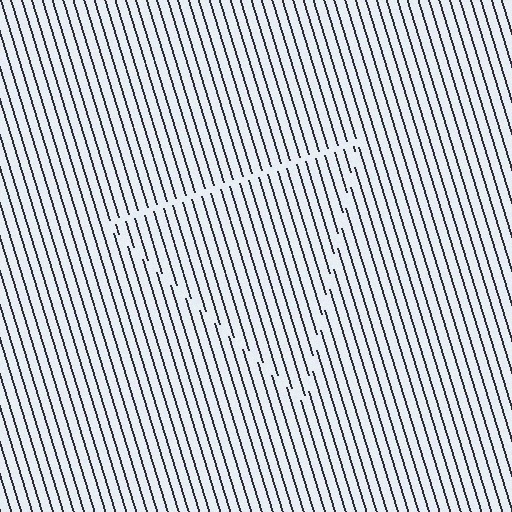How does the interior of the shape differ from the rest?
The interior of the shape contains the same grating, shifted by half a period — the contour is defined by the phase discontinuity where line-ends from the inner and outer gratings abut.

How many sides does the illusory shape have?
3 sides — the line-ends trace a triangle.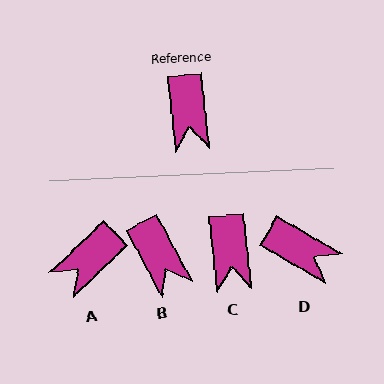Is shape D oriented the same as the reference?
No, it is off by about 53 degrees.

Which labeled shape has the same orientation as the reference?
C.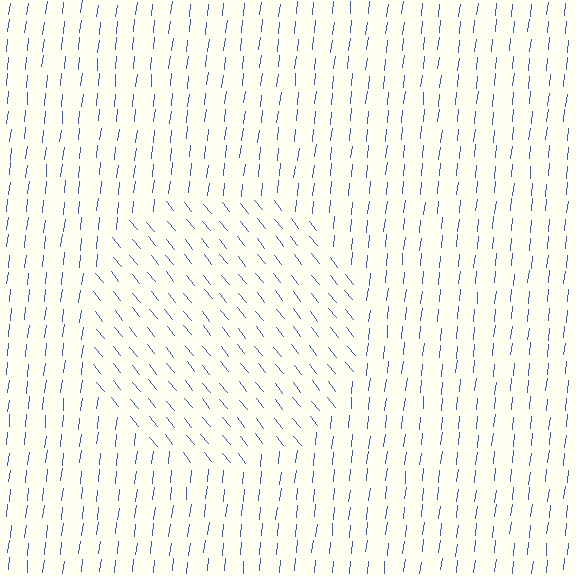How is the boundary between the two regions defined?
The boundary is defined purely by a change in line orientation (approximately 45 degrees difference). All lines are the same color and thickness.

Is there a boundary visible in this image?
Yes, there is a texture boundary formed by a change in line orientation.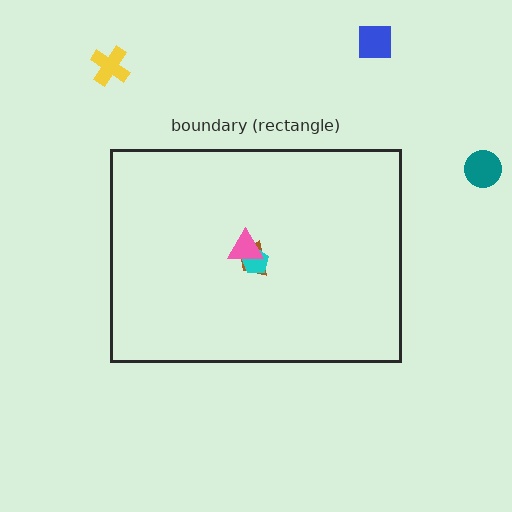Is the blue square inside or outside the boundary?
Outside.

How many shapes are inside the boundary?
3 inside, 3 outside.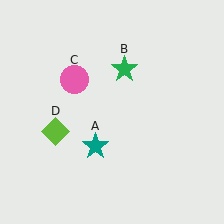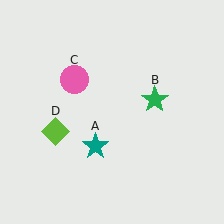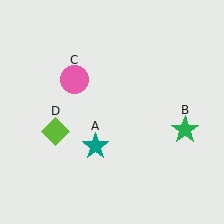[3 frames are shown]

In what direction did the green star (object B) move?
The green star (object B) moved down and to the right.